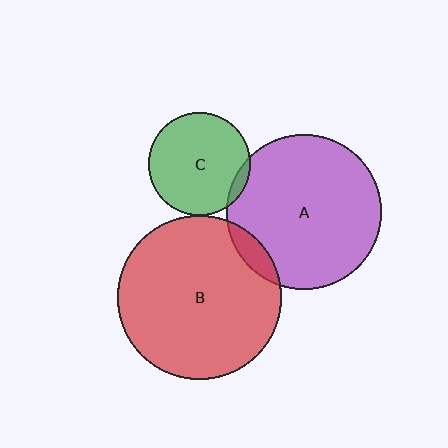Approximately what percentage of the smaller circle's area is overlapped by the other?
Approximately 5%.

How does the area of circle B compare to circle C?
Approximately 2.5 times.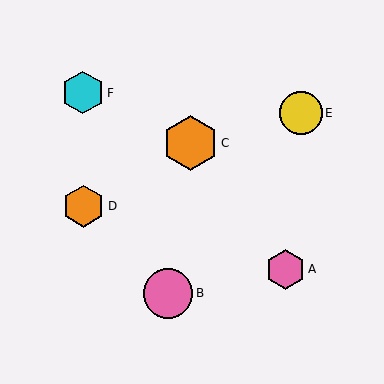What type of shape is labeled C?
Shape C is an orange hexagon.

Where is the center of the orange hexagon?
The center of the orange hexagon is at (191, 143).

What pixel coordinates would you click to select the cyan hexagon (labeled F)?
Click at (83, 93) to select the cyan hexagon F.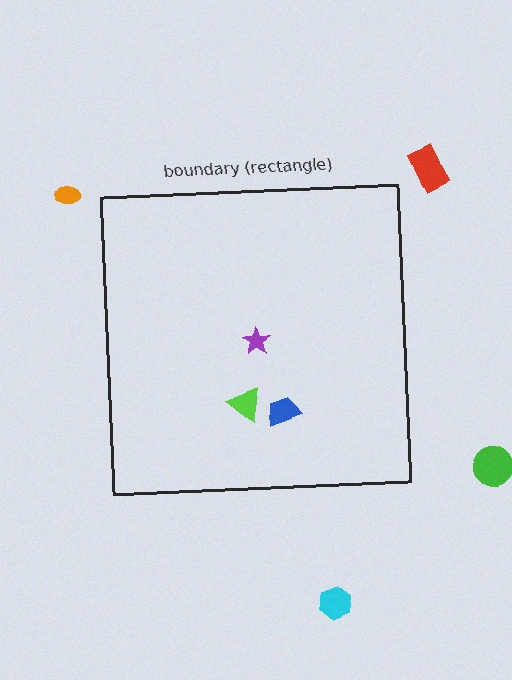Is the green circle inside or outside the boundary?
Outside.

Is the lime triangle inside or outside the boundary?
Inside.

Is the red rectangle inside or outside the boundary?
Outside.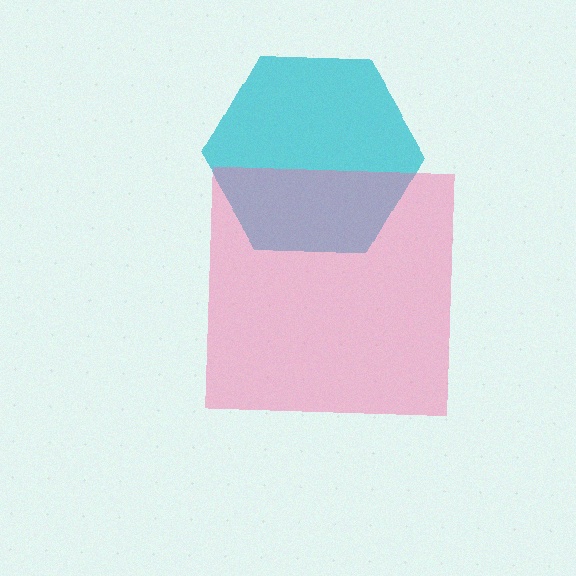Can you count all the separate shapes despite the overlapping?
Yes, there are 2 separate shapes.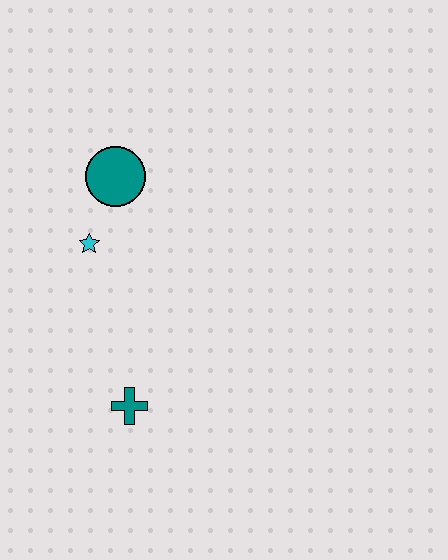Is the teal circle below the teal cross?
No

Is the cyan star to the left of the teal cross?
Yes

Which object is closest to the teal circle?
The cyan star is closest to the teal circle.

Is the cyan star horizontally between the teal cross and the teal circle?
No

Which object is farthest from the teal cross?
The teal circle is farthest from the teal cross.